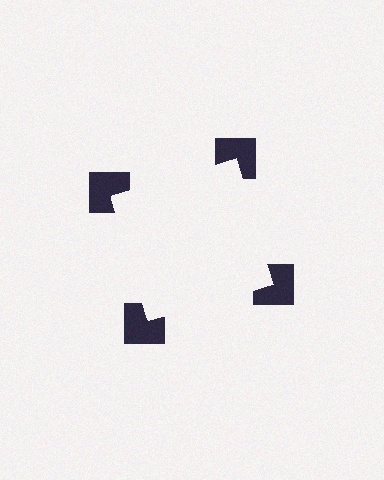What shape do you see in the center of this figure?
An illusory square — its edges are inferred from the aligned wedge cuts in the notched squares, not physically drawn.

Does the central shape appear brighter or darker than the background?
It typically appears slightly brighter than the background, even though no actual brightness change is drawn.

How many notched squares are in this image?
There are 4 — one at each vertex of the illusory square.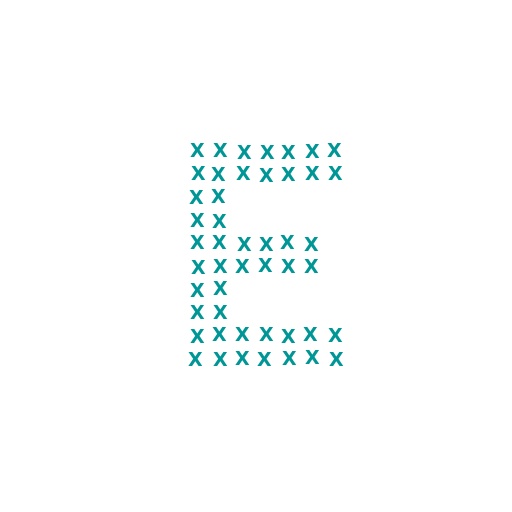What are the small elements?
The small elements are letter X's.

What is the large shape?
The large shape is the letter E.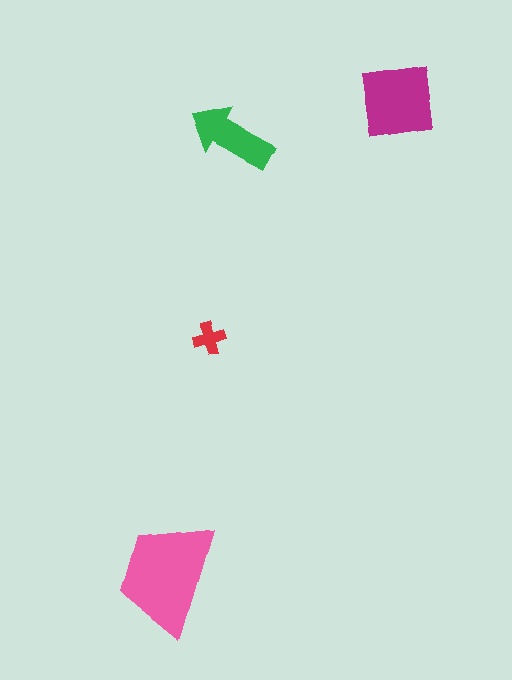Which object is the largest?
The pink trapezoid.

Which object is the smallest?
The red cross.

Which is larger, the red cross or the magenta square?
The magenta square.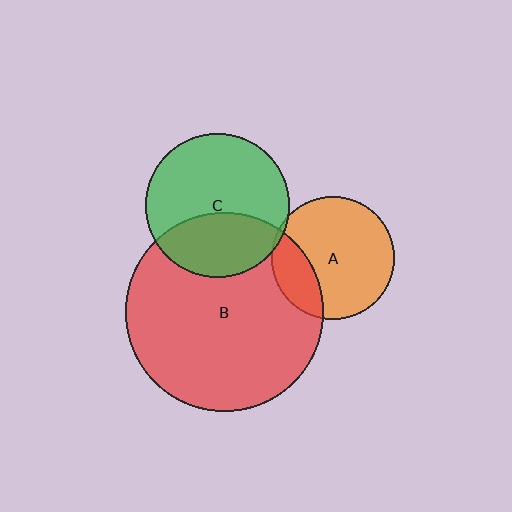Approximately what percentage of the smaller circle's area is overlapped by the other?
Approximately 25%.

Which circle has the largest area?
Circle B (red).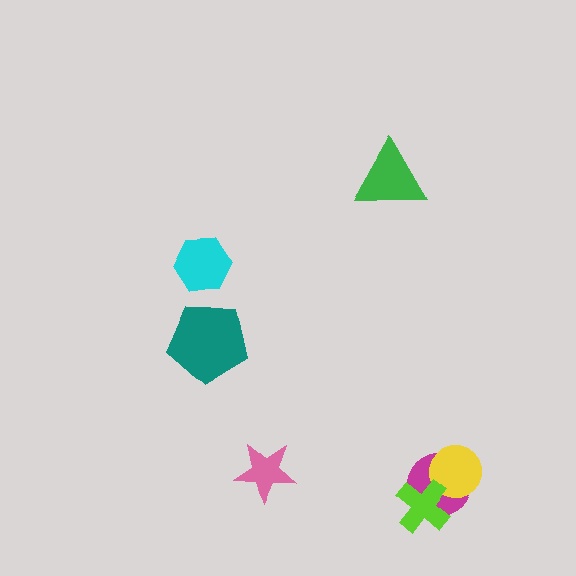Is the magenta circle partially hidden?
Yes, it is partially covered by another shape.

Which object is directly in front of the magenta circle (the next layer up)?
The yellow circle is directly in front of the magenta circle.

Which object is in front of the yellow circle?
The lime cross is in front of the yellow circle.